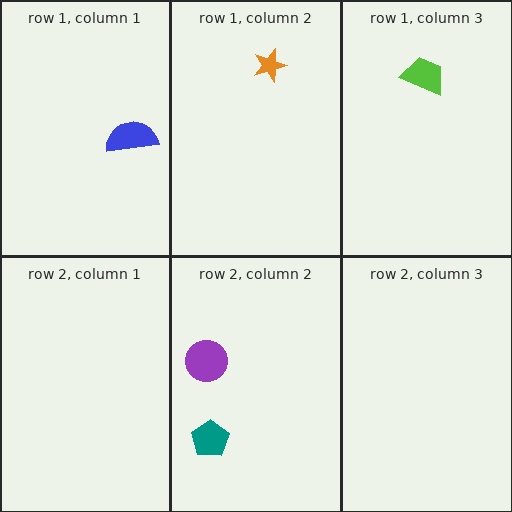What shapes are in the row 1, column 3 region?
The lime trapezoid.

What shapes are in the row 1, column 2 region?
The orange star.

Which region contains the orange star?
The row 1, column 2 region.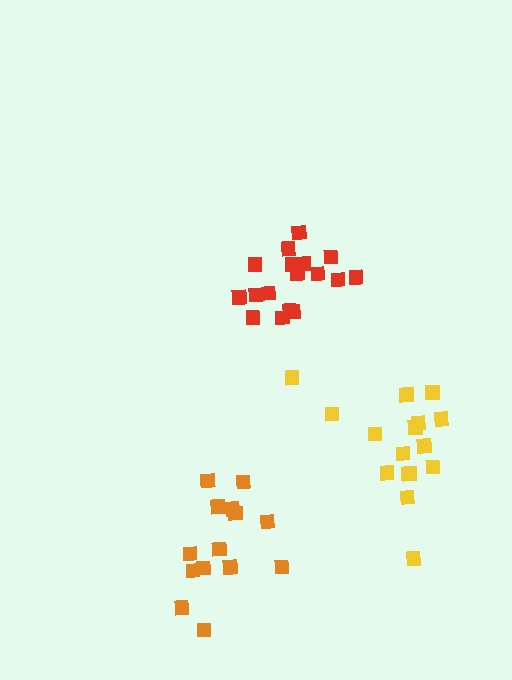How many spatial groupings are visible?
There are 3 spatial groupings.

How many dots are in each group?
Group 1: 14 dots, Group 2: 17 dots, Group 3: 16 dots (47 total).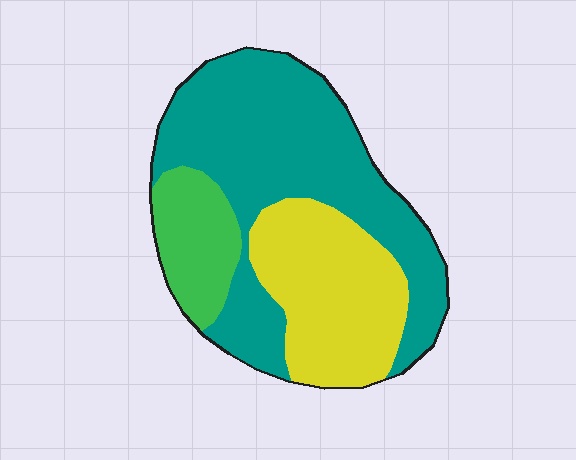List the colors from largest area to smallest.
From largest to smallest: teal, yellow, green.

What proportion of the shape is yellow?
Yellow takes up about one third (1/3) of the shape.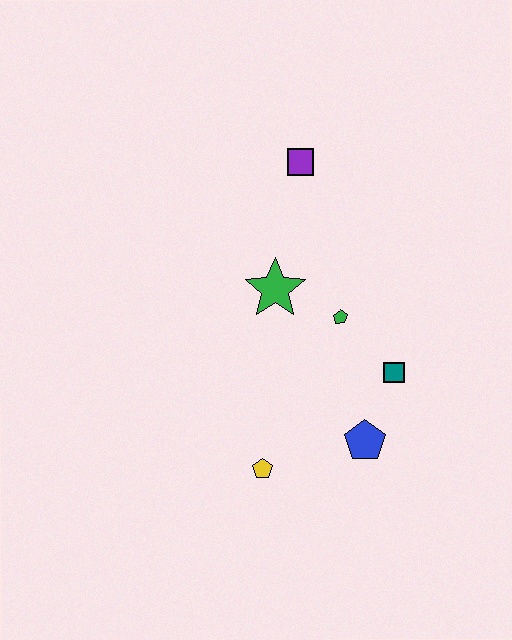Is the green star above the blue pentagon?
Yes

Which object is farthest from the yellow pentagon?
The purple square is farthest from the yellow pentagon.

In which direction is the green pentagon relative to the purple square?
The green pentagon is below the purple square.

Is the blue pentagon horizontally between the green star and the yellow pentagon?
No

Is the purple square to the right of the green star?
Yes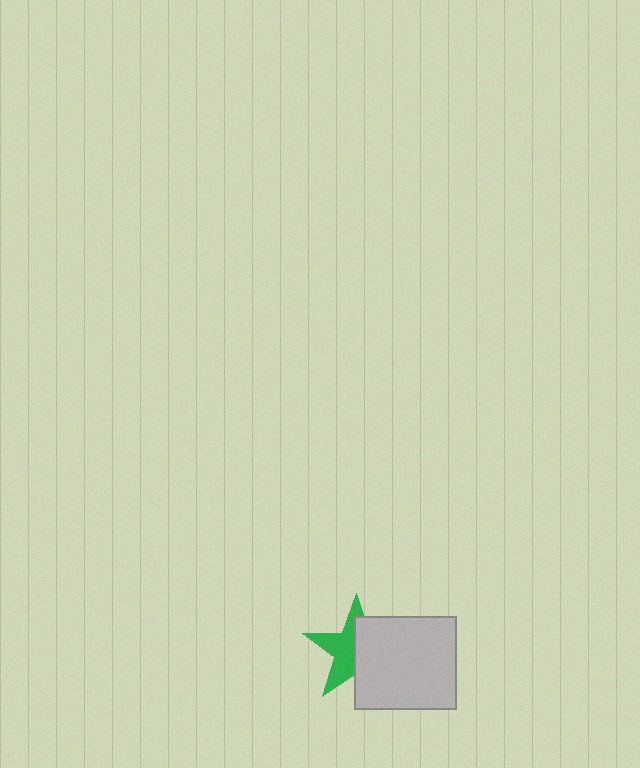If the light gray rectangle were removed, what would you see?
You would see the complete green star.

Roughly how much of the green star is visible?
About half of it is visible (roughly 48%).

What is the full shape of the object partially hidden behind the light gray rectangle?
The partially hidden object is a green star.